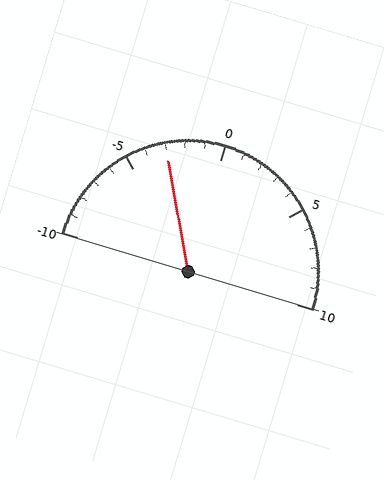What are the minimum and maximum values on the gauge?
The gauge ranges from -10 to 10.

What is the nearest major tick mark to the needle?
The nearest major tick mark is -5.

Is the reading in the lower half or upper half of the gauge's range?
The reading is in the lower half of the range (-10 to 10).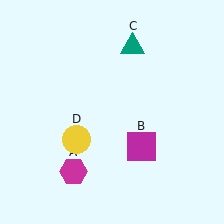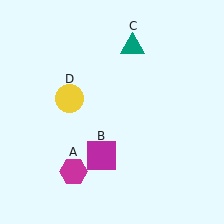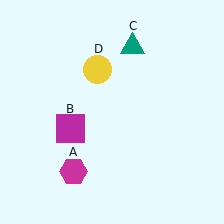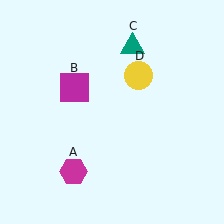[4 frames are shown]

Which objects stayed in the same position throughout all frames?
Magenta hexagon (object A) and teal triangle (object C) remained stationary.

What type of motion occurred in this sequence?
The magenta square (object B), yellow circle (object D) rotated clockwise around the center of the scene.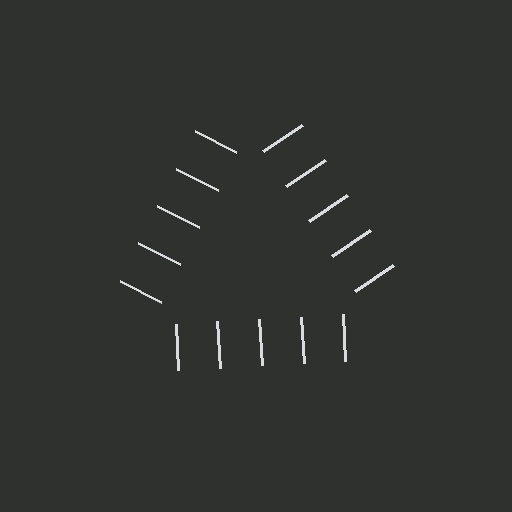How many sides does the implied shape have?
3 sides — the line-ends trace a triangle.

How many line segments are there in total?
15 — 5 along each of the 3 edges.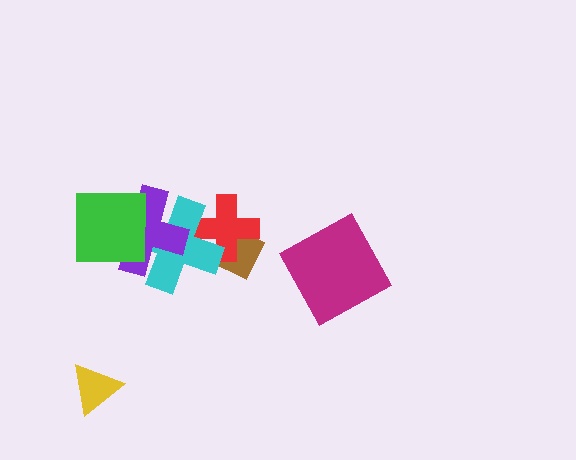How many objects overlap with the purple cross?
2 objects overlap with the purple cross.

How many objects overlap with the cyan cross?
4 objects overlap with the cyan cross.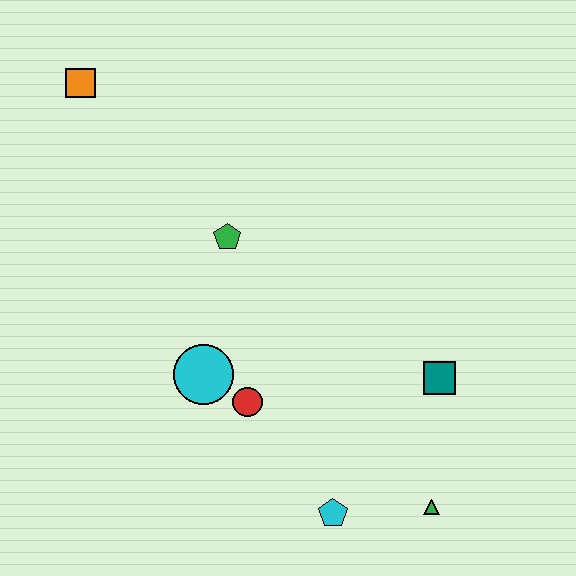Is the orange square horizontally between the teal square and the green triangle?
No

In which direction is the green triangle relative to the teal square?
The green triangle is below the teal square.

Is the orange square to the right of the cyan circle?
No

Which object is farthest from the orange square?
The green triangle is farthest from the orange square.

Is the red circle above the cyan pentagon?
Yes